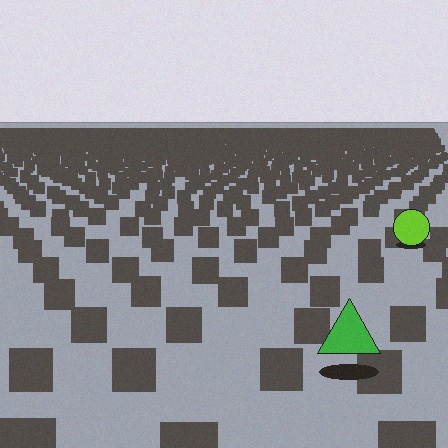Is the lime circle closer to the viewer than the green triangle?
No. The green triangle is closer — you can tell from the texture gradient: the ground texture is coarser near it.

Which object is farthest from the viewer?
The lime circle is farthest from the viewer. It appears smaller and the ground texture around it is denser.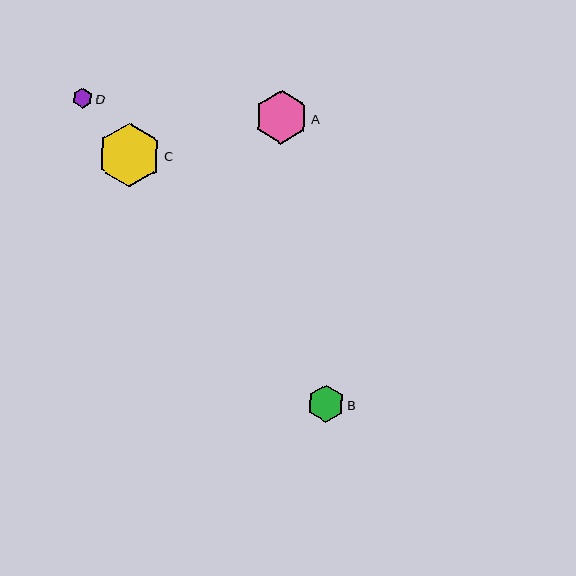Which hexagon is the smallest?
Hexagon D is the smallest with a size of approximately 20 pixels.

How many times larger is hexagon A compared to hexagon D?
Hexagon A is approximately 2.6 times the size of hexagon D.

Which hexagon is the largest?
Hexagon C is the largest with a size of approximately 64 pixels.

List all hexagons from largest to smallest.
From largest to smallest: C, A, B, D.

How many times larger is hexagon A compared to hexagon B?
Hexagon A is approximately 1.4 times the size of hexagon B.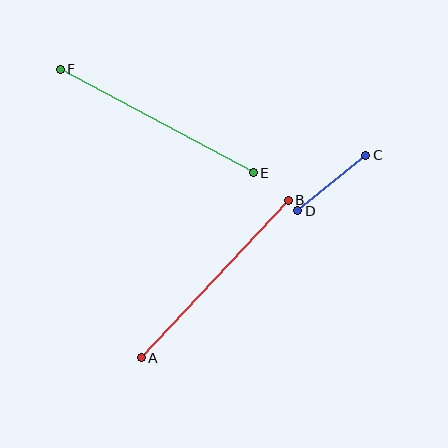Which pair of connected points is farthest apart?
Points E and F are farthest apart.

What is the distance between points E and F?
The distance is approximately 219 pixels.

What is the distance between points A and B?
The distance is approximately 215 pixels.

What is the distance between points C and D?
The distance is approximately 88 pixels.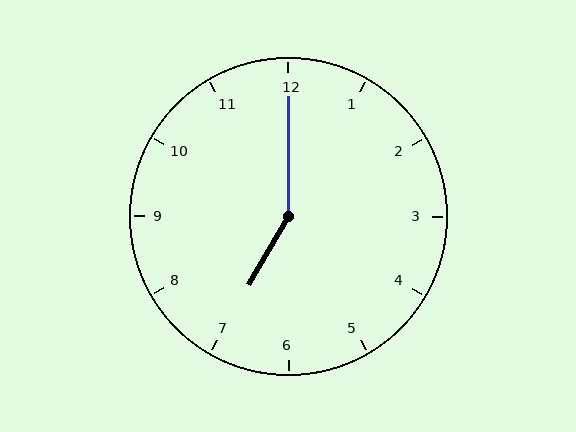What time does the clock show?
7:00.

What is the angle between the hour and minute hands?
Approximately 150 degrees.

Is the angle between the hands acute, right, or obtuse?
It is obtuse.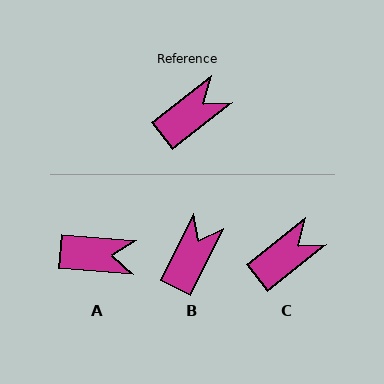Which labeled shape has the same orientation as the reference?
C.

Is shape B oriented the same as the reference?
No, it is off by about 26 degrees.